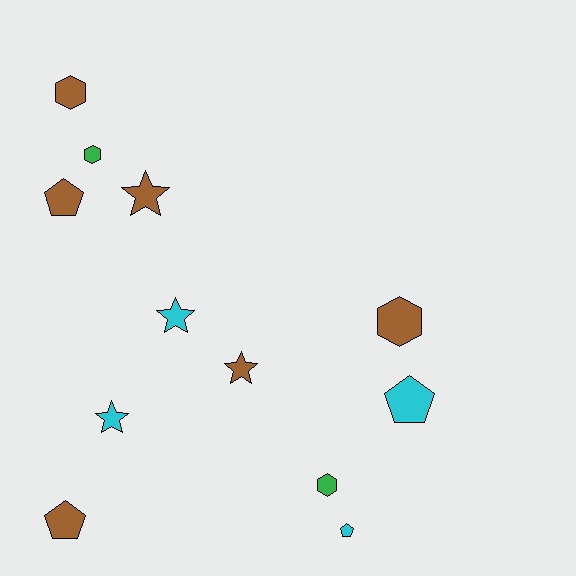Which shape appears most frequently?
Star, with 4 objects.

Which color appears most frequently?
Brown, with 6 objects.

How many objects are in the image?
There are 12 objects.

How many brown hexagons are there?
There are 2 brown hexagons.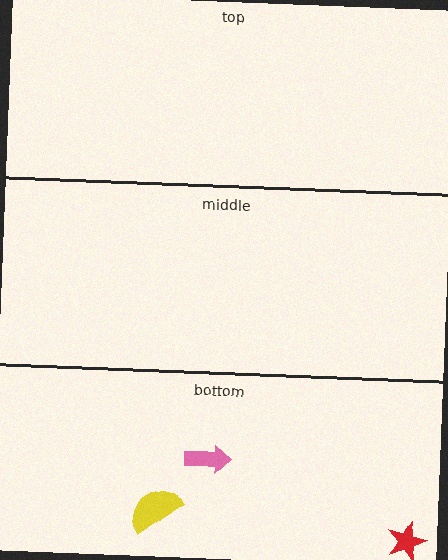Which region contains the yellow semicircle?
The bottom region.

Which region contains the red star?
The bottom region.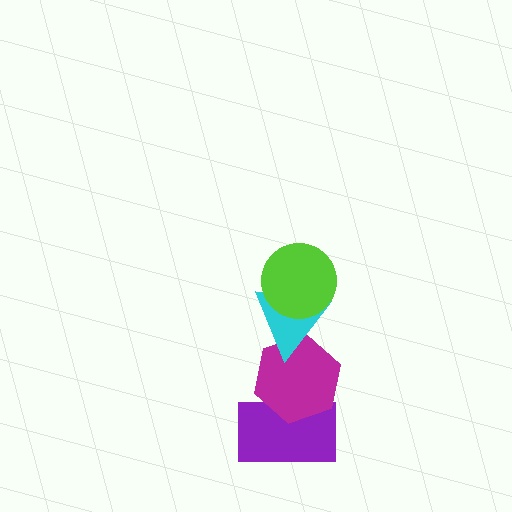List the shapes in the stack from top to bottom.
From top to bottom: the lime circle, the cyan triangle, the magenta hexagon, the purple rectangle.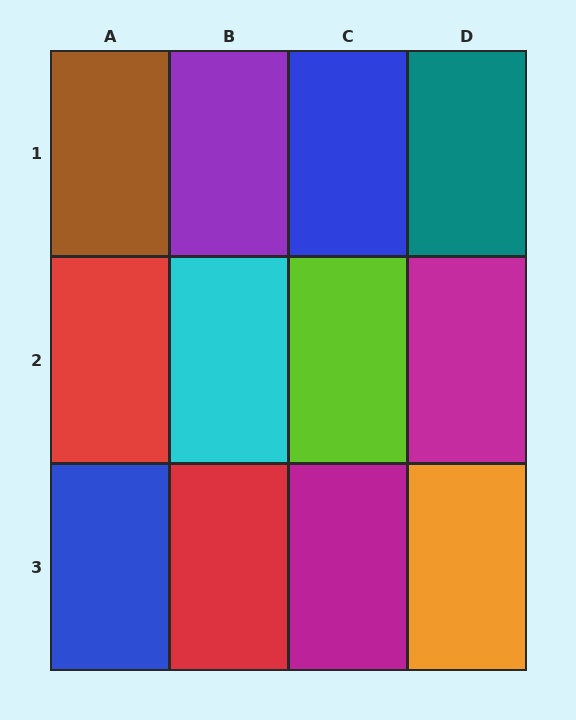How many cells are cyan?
1 cell is cyan.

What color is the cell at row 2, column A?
Red.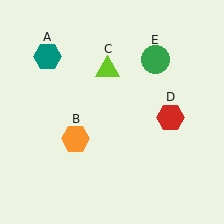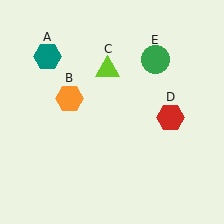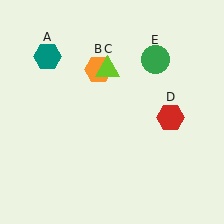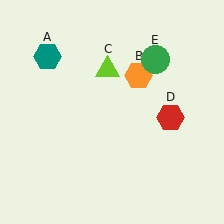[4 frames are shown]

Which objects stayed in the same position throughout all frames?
Teal hexagon (object A) and lime triangle (object C) and red hexagon (object D) and green circle (object E) remained stationary.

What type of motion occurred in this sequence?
The orange hexagon (object B) rotated clockwise around the center of the scene.